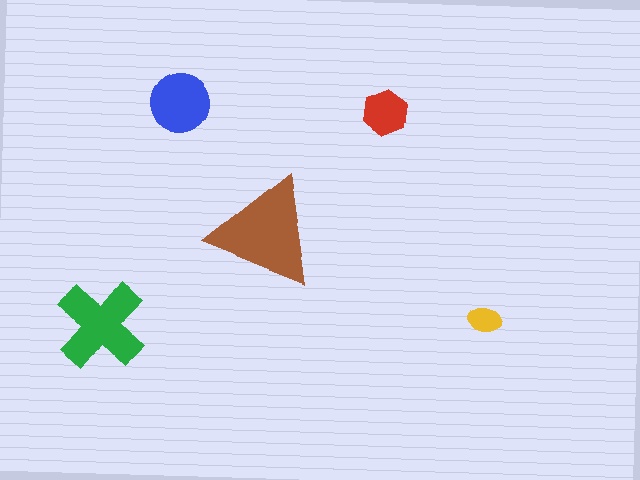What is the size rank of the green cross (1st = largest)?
2nd.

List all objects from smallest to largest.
The yellow ellipse, the red hexagon, the blue circle, the green cross, the brown triangle.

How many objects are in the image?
There are 5 objects in the image.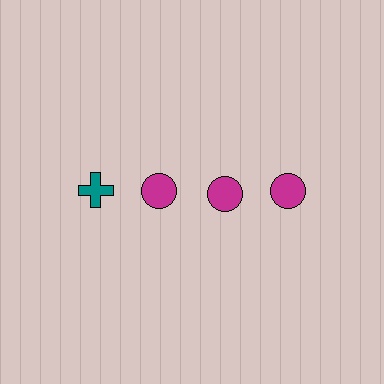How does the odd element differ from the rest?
It differs in both color (teal instead of magenta) and shape (cross instead of circle).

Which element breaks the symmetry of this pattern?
The teal cross in the top row, leftmost column breaks the symmetry. All other shapes are magenta circles.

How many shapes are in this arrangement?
There are 4 shapes arranged in a grid pattern.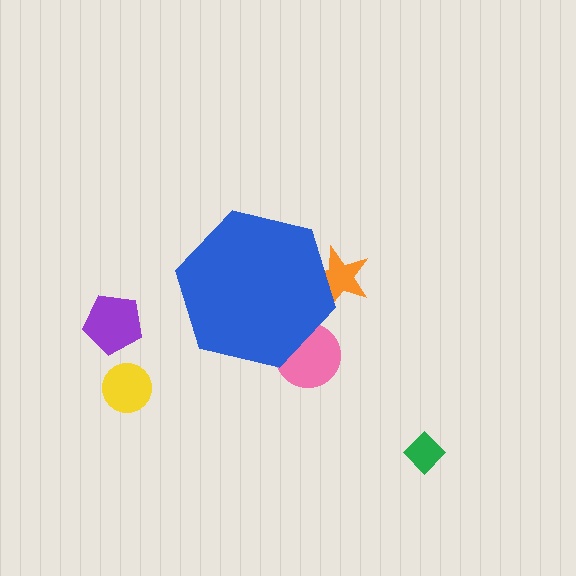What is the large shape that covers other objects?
A blue hexagon.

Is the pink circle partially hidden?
Yes, the pink circle is partially hidden behind the blue hexagon.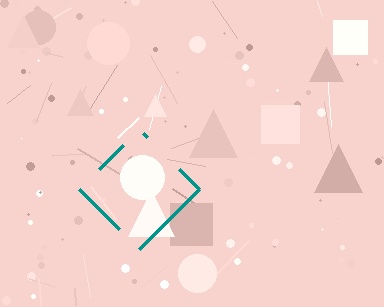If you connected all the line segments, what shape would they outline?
They would outline a diamond.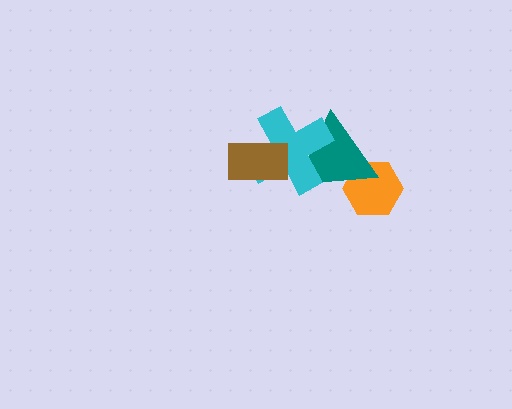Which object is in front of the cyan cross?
The brown rectangle is in front of the cyan cross.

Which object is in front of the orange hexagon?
The teal triangle is in front of the orange hexagon.